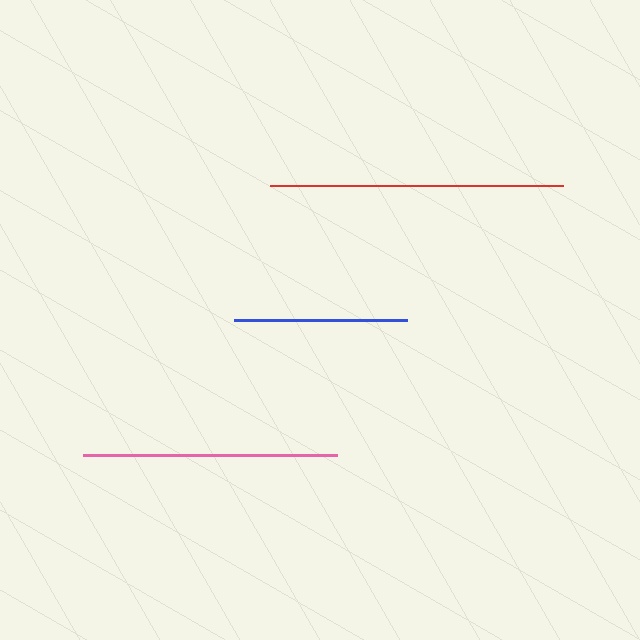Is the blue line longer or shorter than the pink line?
The pink line is longer than the blue line.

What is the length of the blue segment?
The blue segment is approximately 172 pixels long.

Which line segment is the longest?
The red line is the longest at approximately 293 pixels.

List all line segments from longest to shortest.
From longest to shortest: red, pink, blue.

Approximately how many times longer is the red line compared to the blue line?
The red line is approximately 1.7 times the length of the blue line.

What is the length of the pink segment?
The pink segment is approximately 254 pixels long.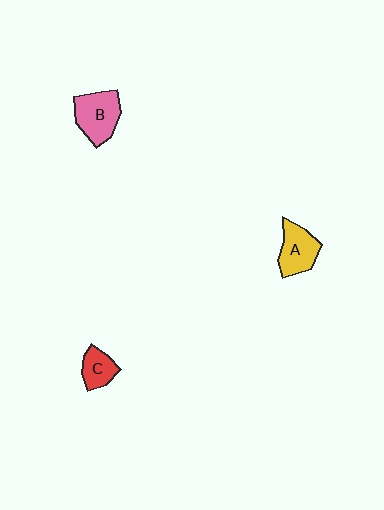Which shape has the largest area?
Shape B (pink).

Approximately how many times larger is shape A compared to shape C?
Approximately 1.5 times.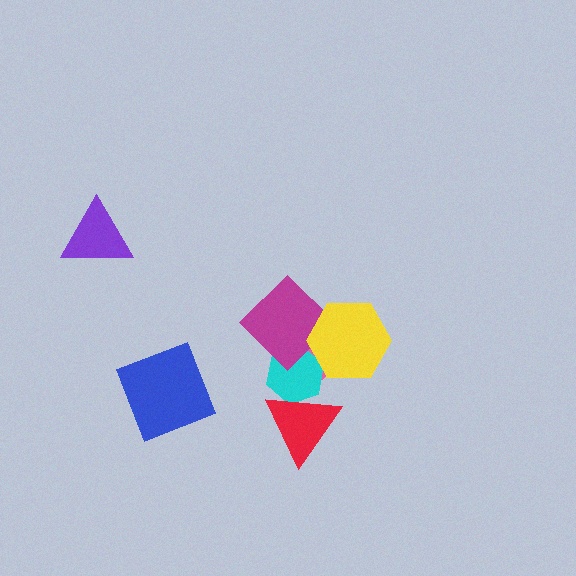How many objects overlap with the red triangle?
1 object overlaps with the red triangle.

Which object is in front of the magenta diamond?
The yellow hexagon is in front of the magenta diamond.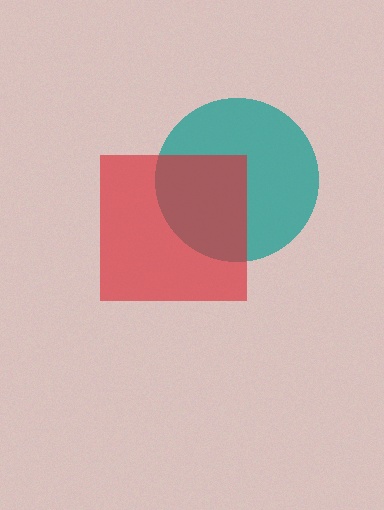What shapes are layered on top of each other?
The layered shapes are: a teal circle, a red square.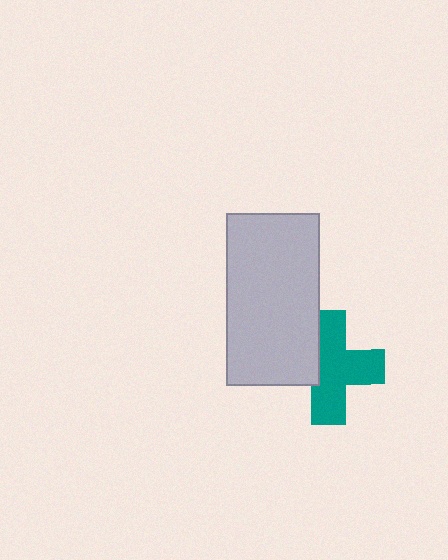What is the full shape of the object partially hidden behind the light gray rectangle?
The partially hidden object is a teal cross.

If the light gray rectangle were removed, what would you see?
You would see the complete teal cross.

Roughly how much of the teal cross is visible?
Most of it is visible (roughly 70%).